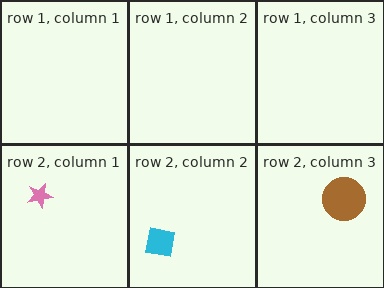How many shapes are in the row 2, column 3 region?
1.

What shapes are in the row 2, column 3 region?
The brown circle.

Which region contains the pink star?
The row 2, column 1 region.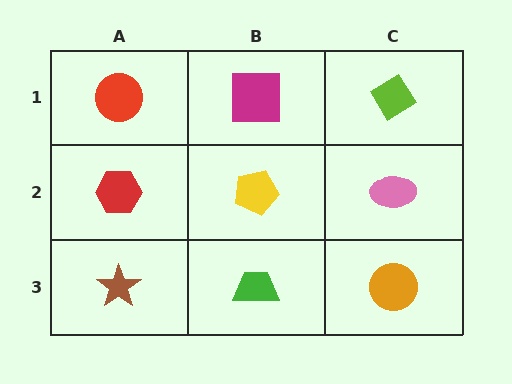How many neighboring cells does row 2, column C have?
3.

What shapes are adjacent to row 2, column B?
A magenta square (row 1, column B), a green trapezoid (row 3, column B), a red hexagon (row 2, column A), a pink ellipse (row 2, column C).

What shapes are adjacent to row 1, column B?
A yellow pentagon (row 2, column B), a red circle (row 1, column A), a lime diamond (row 1, column C).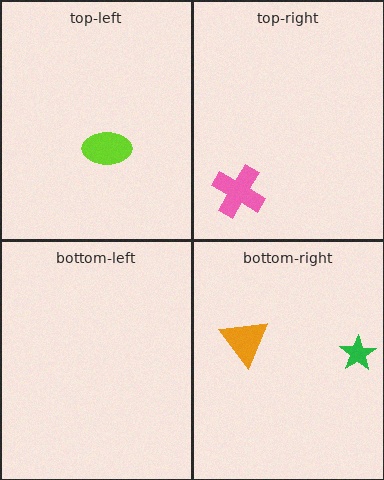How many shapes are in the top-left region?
1.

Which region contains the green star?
The bottom-right region.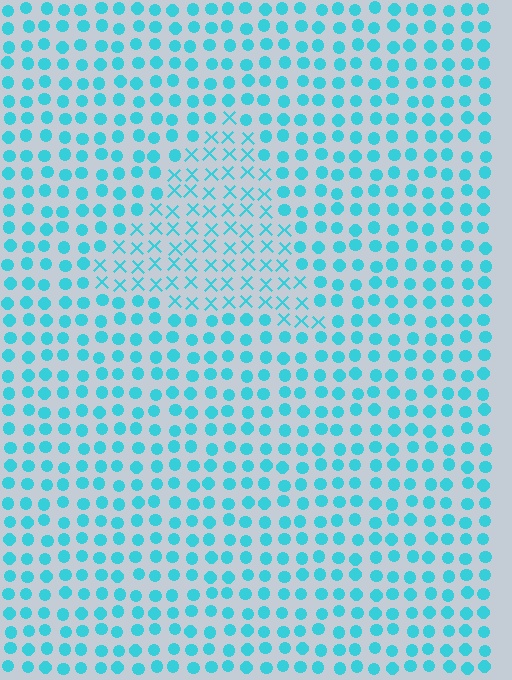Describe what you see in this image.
The image is filled with small cyan elements arranged in a uniform grid. A triangle-shaped region contains X marks, while the surrounding area contains circles. The boundary is defined purely by the change in element shape.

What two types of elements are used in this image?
The image uses X marks inside the triangle region and circles outside it.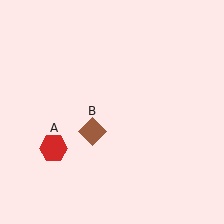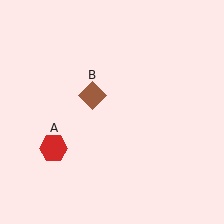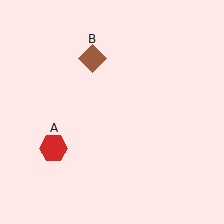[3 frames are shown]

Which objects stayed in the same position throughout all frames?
Red hexagon (object A) remained stationary.